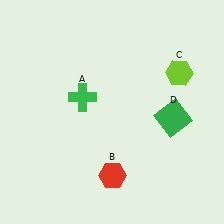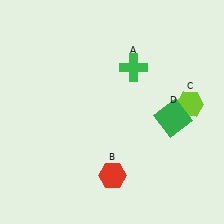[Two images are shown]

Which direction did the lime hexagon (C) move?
The lime hexagon (C) moved down.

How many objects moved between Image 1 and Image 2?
2 objects moved between the two images.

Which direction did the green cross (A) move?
The green cross (A) moved right.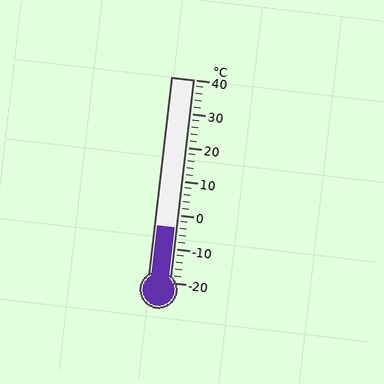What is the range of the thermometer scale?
The thermometer scale ranges from -20°C to 40°C.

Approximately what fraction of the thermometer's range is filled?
The thermometer is filled to approximately 25% of its range.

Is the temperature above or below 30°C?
The temperature is below 30°C.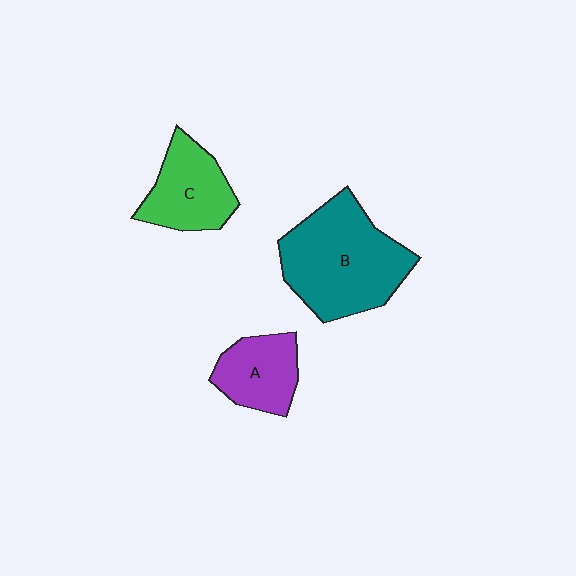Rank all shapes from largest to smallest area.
From largest to smallest: B (teal), C (green), A (purple).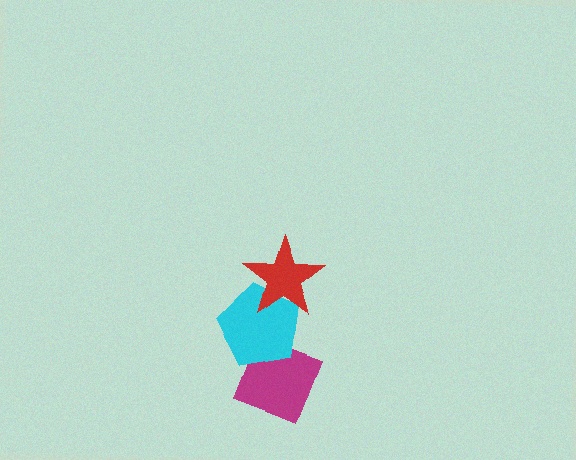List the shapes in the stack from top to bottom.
From top to bottom: the red star, the cyan pentagon, the magenta diamond.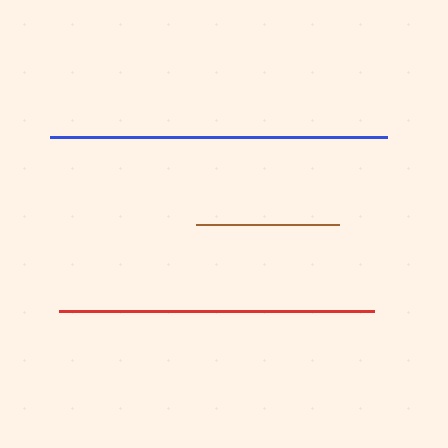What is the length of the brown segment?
The brown segment is approximately 143 pixels long.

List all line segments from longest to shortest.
From longest to shortest: blue, red, brown.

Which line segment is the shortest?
The brown line is the shortest at approximately 143 pixels.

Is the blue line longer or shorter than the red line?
The blue line is longer than the red line.